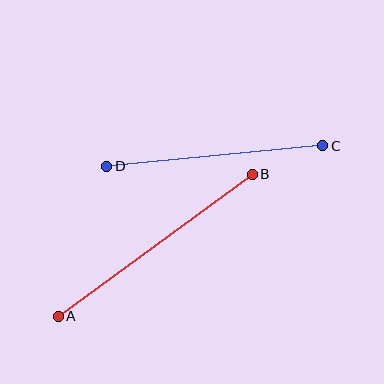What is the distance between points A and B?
The distance is approximately 241 pixels.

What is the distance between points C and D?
The distance is approximately 217 pixels.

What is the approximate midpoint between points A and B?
The midpoint is at approximately (155, 245) pixels.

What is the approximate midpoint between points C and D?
The midpoint is at approximately (215, 156) pixels.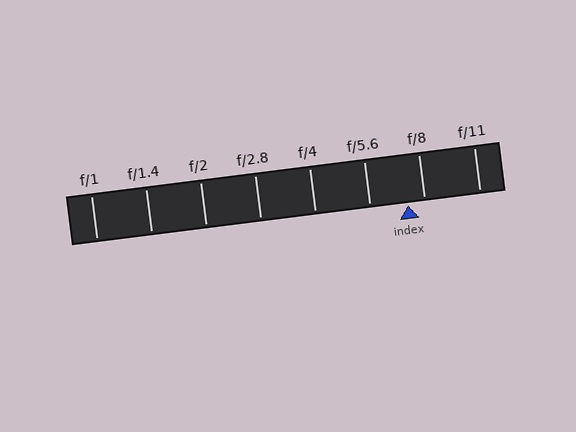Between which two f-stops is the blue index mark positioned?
The index mark is between f/5.6 and f/8.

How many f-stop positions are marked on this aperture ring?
There are 8 f-stop positions marked.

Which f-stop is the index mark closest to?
The index mark is closest to f/8.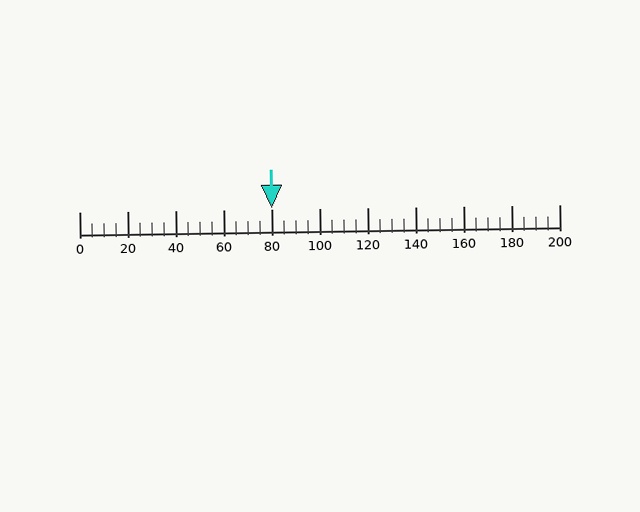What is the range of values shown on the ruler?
The ruler shows values from 0 to 200.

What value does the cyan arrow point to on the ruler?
The cyan arrow points to approximately 80.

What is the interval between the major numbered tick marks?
The major tick marks are spaced 20 units apart.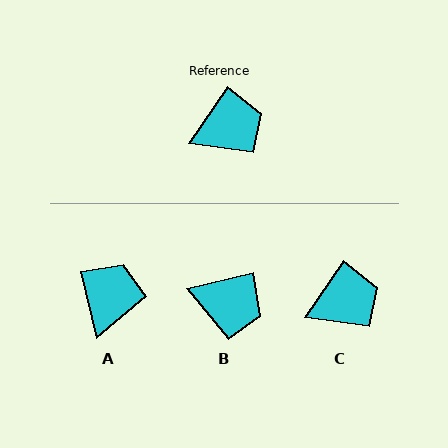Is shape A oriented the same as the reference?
No, it is off by about 48 degrees.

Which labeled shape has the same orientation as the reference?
C.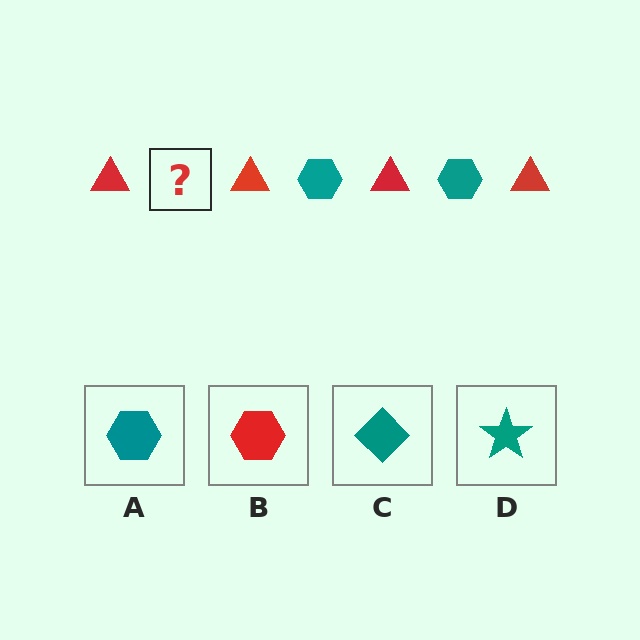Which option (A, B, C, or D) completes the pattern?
A.